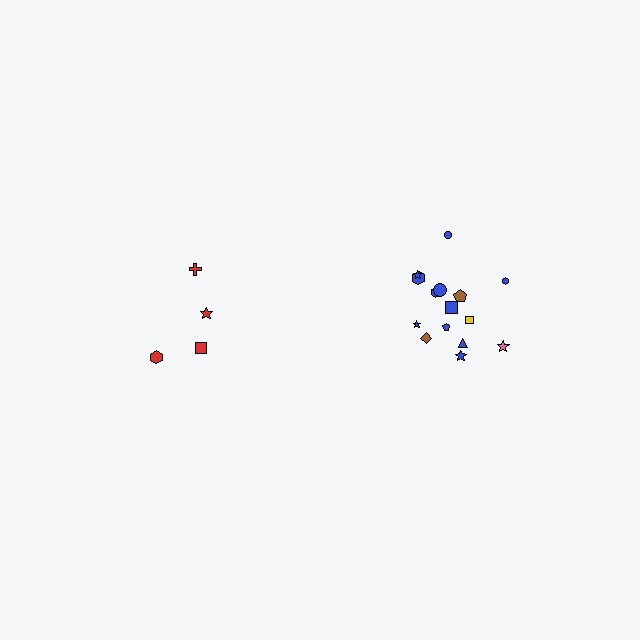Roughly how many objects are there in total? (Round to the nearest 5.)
Roughly 20 objects in total.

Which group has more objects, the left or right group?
The right group.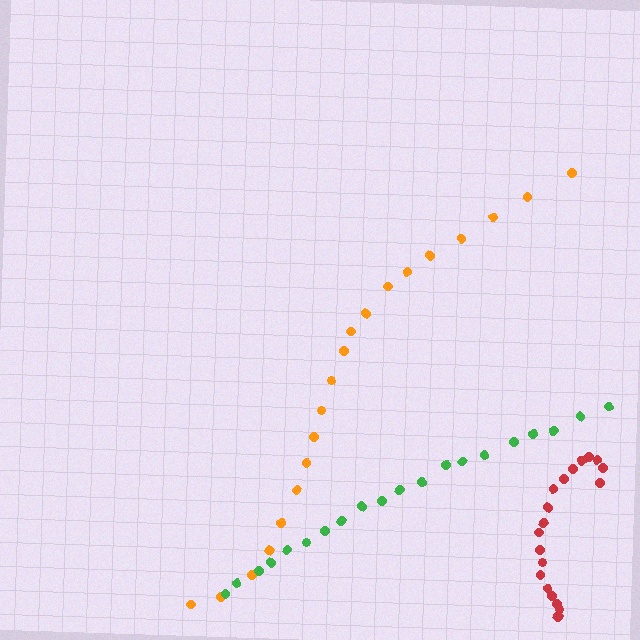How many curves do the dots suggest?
There are 3 distinct paths.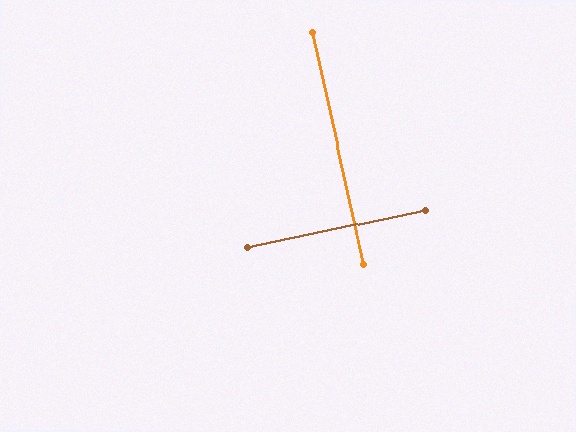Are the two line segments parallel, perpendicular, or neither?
Perpendicular — they meet at approximately 90°.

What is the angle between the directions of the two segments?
Approximately 90 degrees.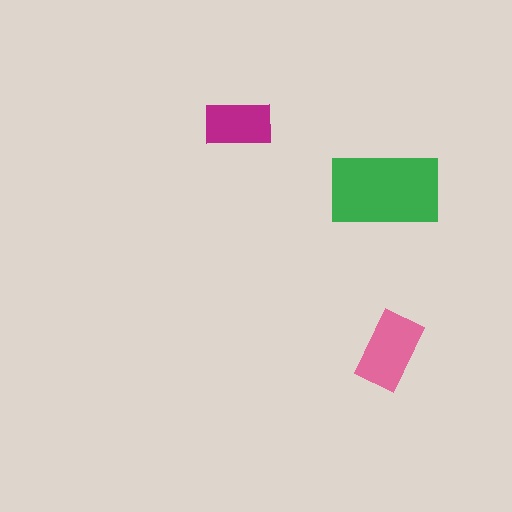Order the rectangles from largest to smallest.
the green one, the pink one, the magenta one.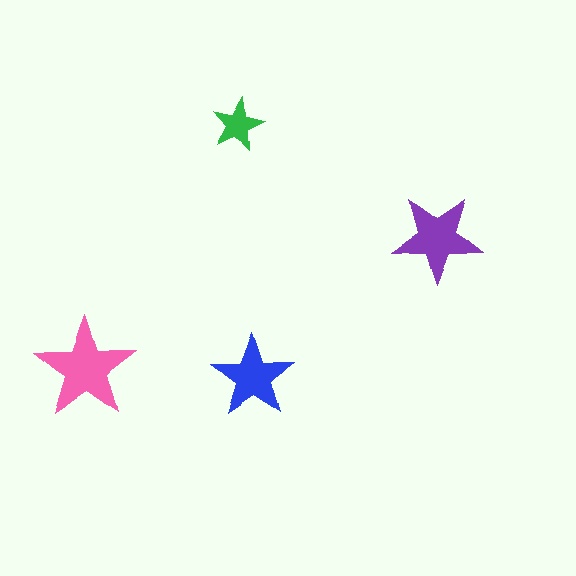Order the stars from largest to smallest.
the pink one, the purple one, the blue one, the green one.